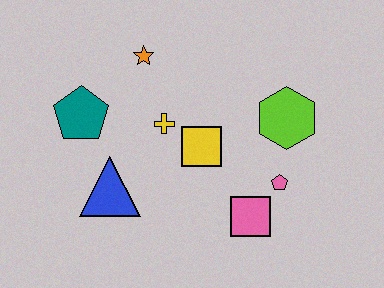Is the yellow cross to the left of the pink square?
Yes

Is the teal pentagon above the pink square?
Yes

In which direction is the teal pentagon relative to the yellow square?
The teal pentagon is to the left of the yellow square.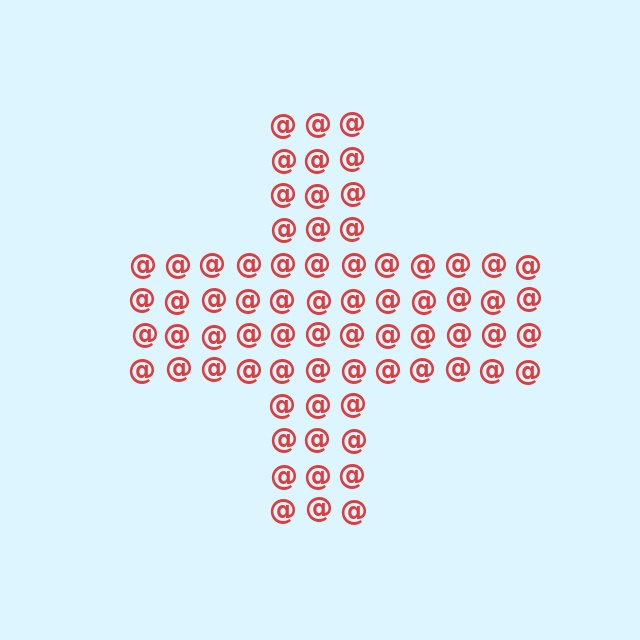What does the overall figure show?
The overall figure shows a cross.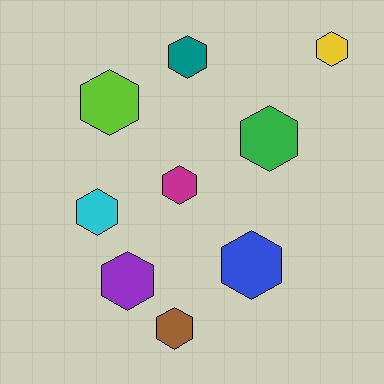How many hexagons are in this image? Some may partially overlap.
There are 9 hexagons.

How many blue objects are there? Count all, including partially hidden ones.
There is 1 blue object.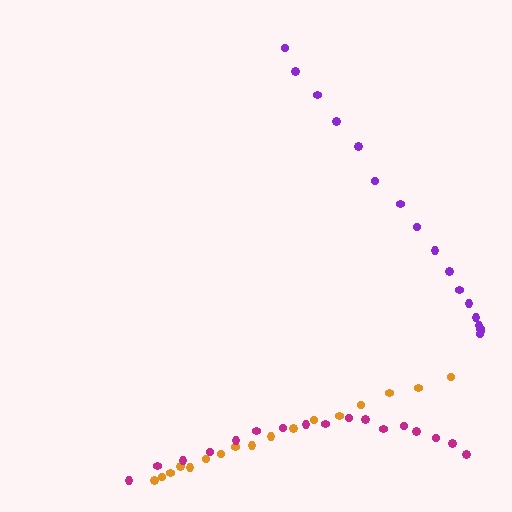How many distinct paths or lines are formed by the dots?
There are 3 distinct paths.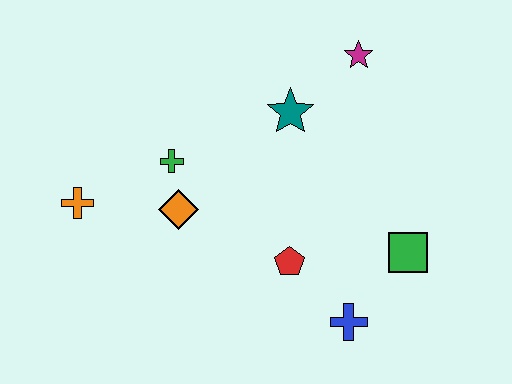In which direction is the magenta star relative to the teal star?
The magenta star is to the right of the teal star.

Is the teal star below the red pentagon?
No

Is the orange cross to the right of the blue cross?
No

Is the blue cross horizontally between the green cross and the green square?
Yes